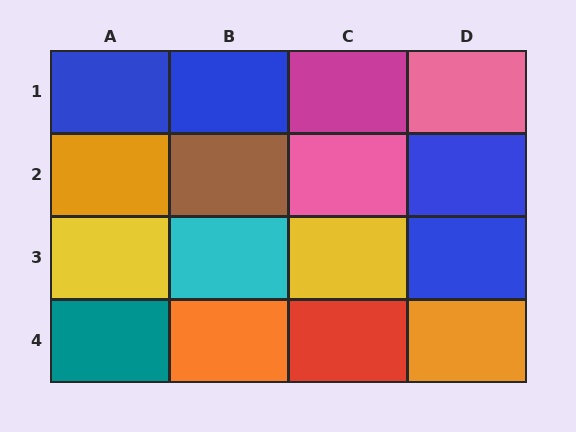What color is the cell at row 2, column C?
Pink.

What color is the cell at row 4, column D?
Orange.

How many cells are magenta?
1 cell is magenta.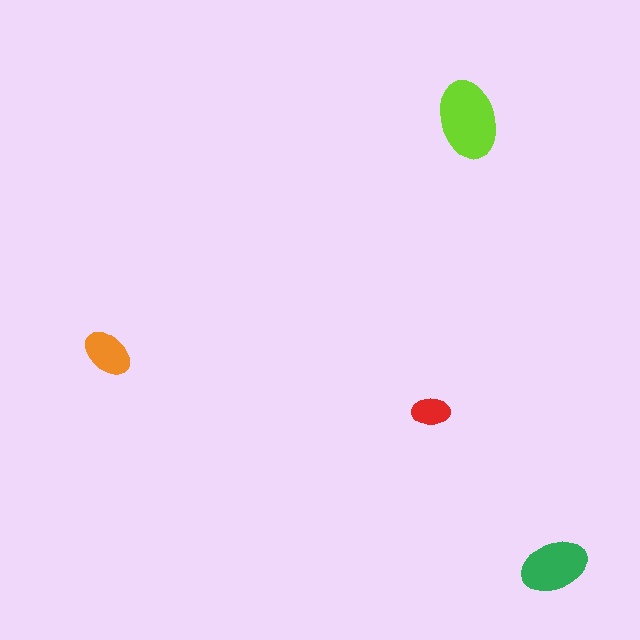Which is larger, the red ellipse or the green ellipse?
The green one.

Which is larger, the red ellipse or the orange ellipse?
The orange one.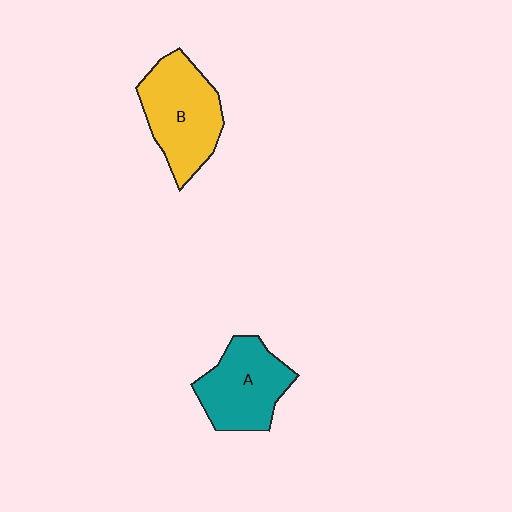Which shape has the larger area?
Shape B (yellow).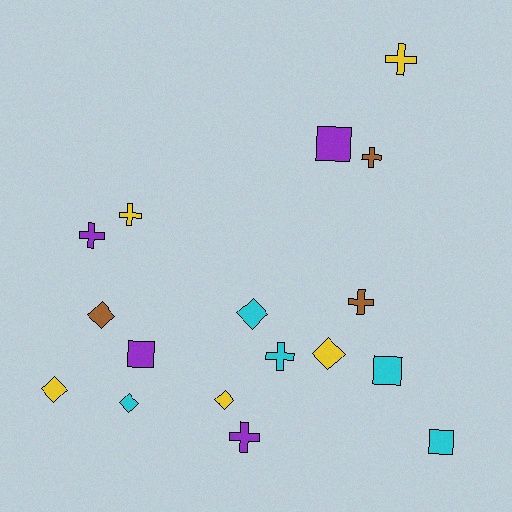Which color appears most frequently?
Yellow, with 5 objects.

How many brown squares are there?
There are no brown squares.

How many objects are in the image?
There are 17 objects.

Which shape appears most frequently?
Cross, with 7 objects.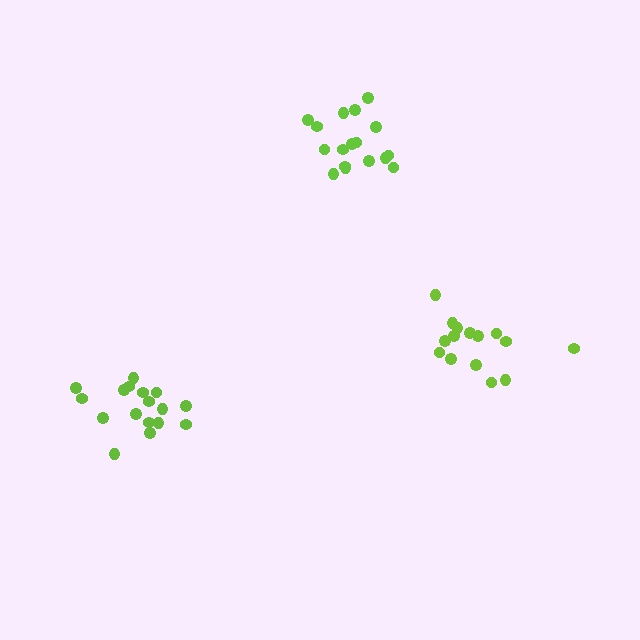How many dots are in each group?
Group 1: 17 dots, Group 2: 17 dots, Group 3: 15 dots (49 total).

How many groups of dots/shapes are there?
There are 3 groups.